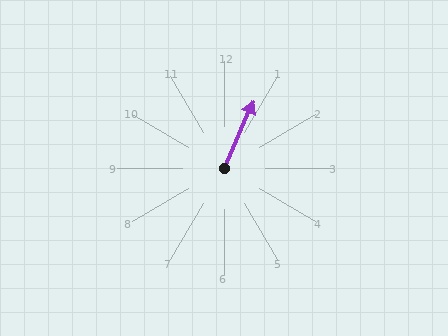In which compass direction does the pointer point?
Northeast.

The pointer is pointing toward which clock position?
Roughly 1 o'clock.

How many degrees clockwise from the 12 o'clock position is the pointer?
Approximately 24 degrees.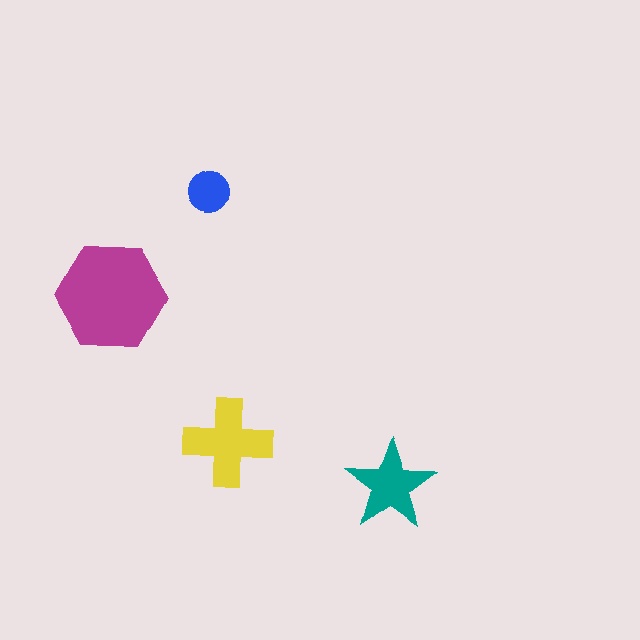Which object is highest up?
The blue circle is topmost.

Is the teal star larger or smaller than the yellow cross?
Smaller.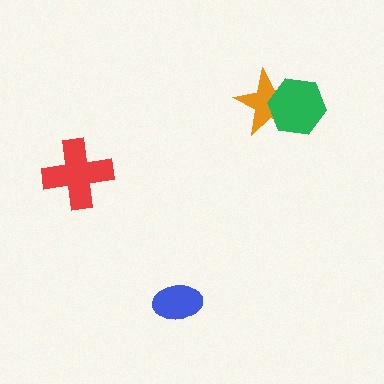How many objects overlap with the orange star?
1 object overlaps with the orange star.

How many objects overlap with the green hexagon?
1 object overlaps with the green hexagon.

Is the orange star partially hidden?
Yes, it is partially covered by another shape.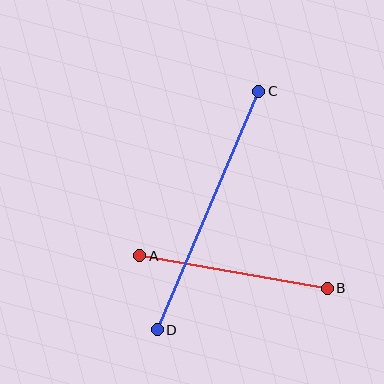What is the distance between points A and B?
The distance is approximately 190 pixels.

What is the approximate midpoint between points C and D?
The midpoint is at approximately (208, 210) pixels.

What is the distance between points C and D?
The distance is approximately 259 pixels.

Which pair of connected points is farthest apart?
Points C and D are farthest apart.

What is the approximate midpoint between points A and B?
The midpoint is at approximately (234, 272) pixels.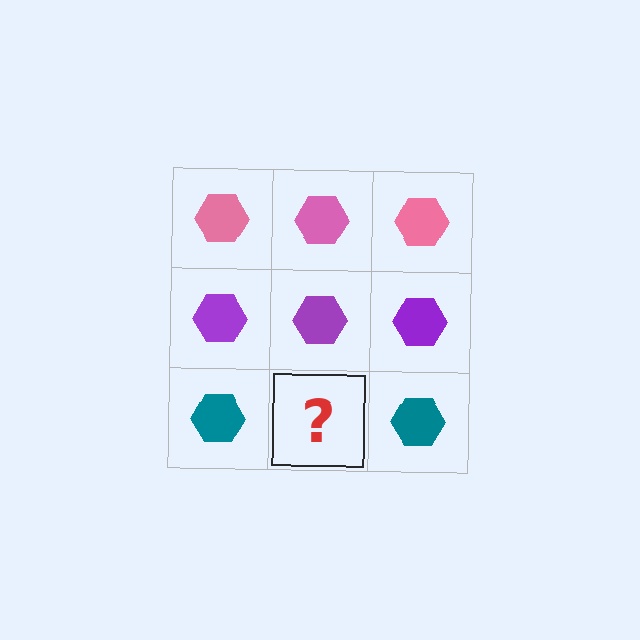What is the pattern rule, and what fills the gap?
The rule is that each row has a consistent color. The gap should be filled with a teal hexagon.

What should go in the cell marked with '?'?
The missing cell should contain a teal hexagon.